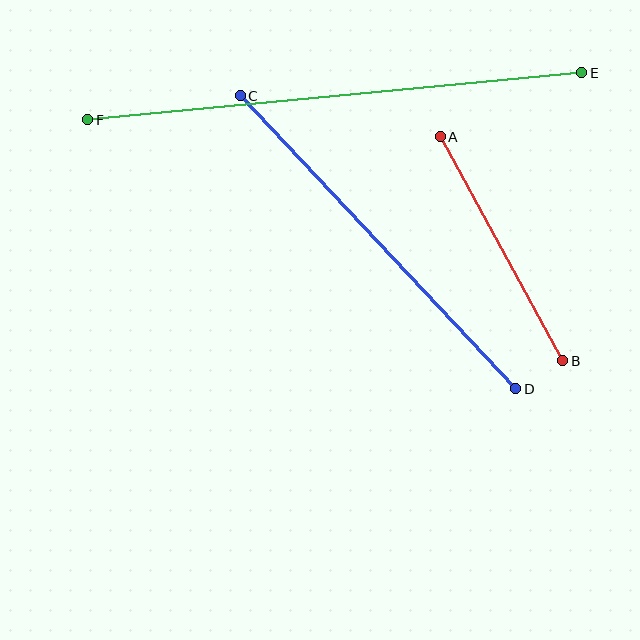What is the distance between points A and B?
The distance is approximately 255 pixels.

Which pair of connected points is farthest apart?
Points E and F are farthest apart.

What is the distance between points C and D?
The distance is approximately 402 pixels.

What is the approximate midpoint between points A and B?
The midpoint is at approximately (501, 249) pixels.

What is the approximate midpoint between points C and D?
The midpoint is at approximately (378, 242) pixels.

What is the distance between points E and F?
The distance is approximately 496 pixels.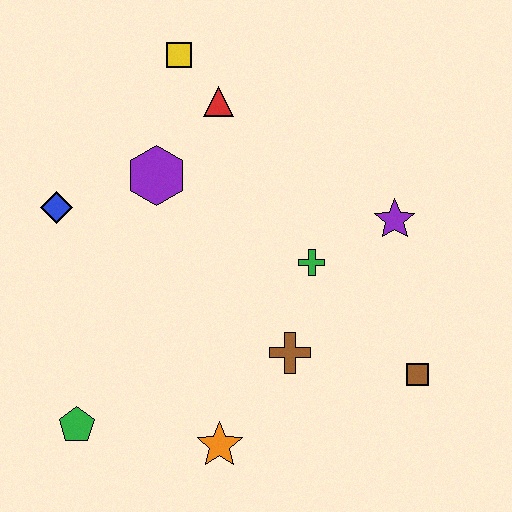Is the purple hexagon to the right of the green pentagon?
Yes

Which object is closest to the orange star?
The brown cross is closest to the orange star.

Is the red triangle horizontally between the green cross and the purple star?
No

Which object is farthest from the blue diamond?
The brown square is farthest from the blue diamond.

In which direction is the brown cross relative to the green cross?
The brown cross is below the green cross.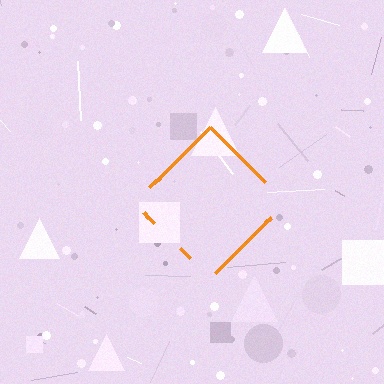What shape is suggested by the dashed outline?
The dashed outline suggests a diamond.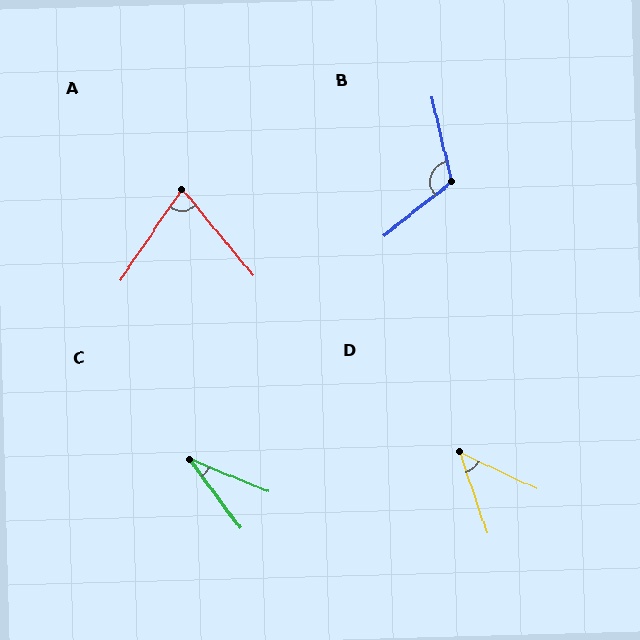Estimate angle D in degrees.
Approximately 46 degrees.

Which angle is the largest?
B, at approximately 115 degrees.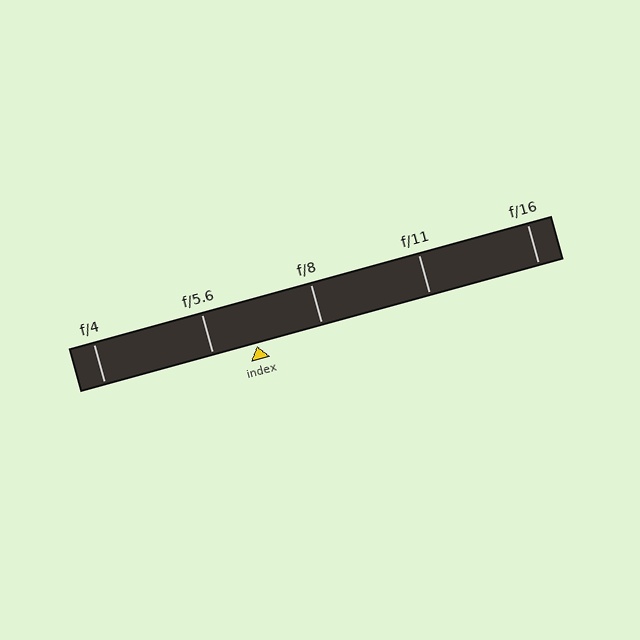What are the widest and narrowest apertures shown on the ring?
The widest aperture shown is f/4 and the narrowest is f/16.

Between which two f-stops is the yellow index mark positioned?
The index mark is between f/5.6 and f/8.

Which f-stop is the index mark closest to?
The index mark is closest to f/5.6.